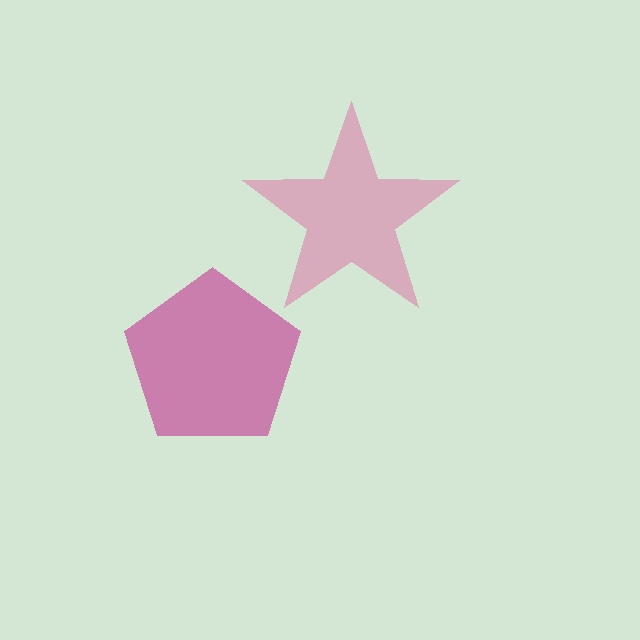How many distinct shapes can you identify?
There are 2 distinct shapes: a pink star, a magenta pentagon.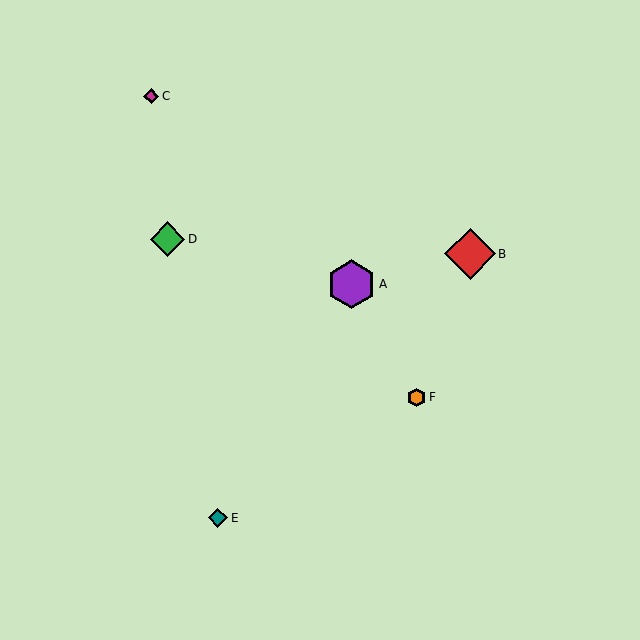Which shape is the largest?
The red diamond (labeled B) is the largest.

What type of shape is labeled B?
Shape B is a red diamond.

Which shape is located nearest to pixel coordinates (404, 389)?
The orange hexagon (labeled F) at (417, 397) is nearest to that location.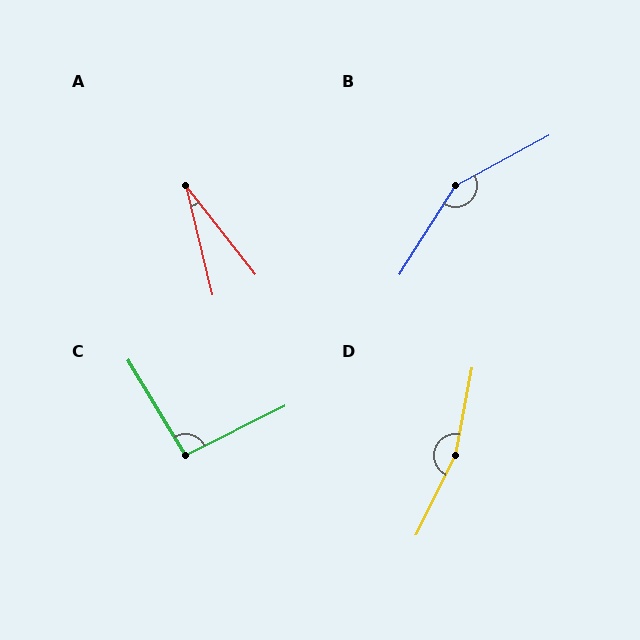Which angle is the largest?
D, at approximately 164 degrees.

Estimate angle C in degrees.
Approximately 94 degrees.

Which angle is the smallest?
A, at approximately 25 degrees.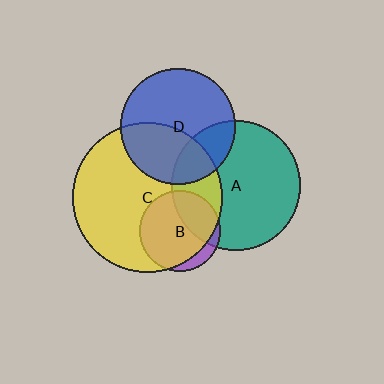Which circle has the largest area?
Circle C (yellow).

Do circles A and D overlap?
Yes.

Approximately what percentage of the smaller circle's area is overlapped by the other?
Approximately 25%.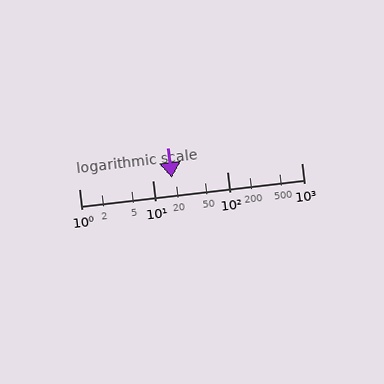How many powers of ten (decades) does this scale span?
The scale spans 3 decades, from 1 to 1000.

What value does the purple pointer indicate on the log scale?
The pointer indicates approximately 18.